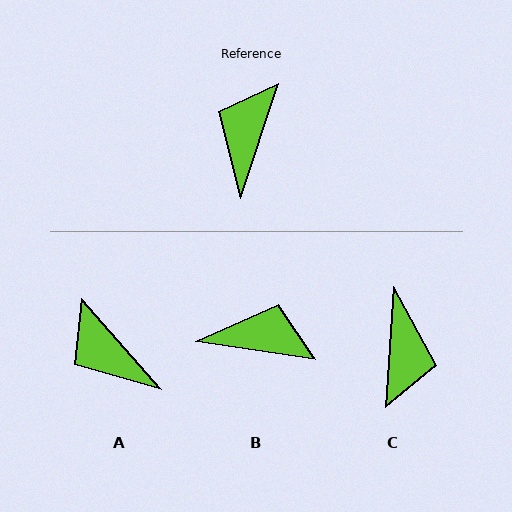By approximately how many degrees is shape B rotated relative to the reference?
Approximately 80 degrees clockwise.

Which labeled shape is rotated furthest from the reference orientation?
C, about 165 degrees away.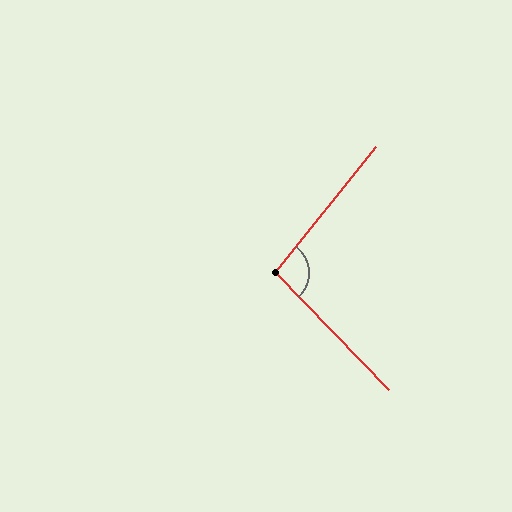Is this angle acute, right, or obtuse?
It is obtuse.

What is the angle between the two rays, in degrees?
Approximately 98 degrees.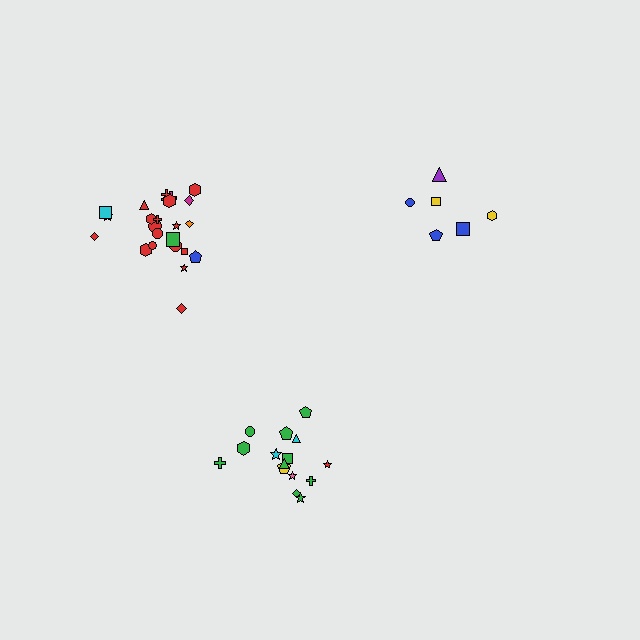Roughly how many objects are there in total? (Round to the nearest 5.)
Roughly 45 objects in total.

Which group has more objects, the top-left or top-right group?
The top-left group.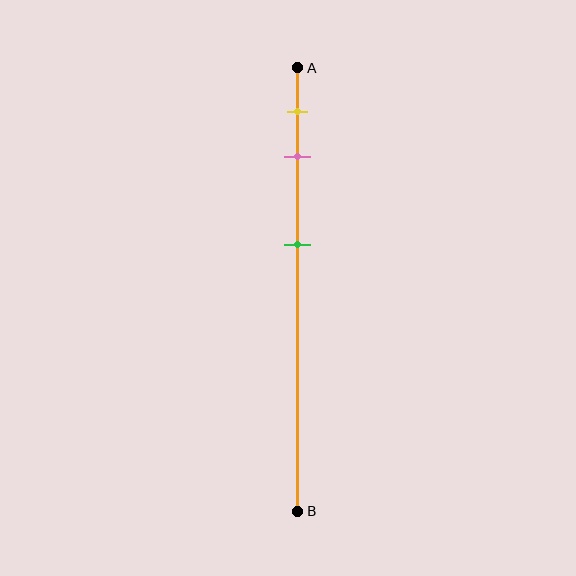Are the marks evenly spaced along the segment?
No, the marks are not evenly spaced.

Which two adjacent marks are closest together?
The yellow and pink marks are the closest adjacent pair.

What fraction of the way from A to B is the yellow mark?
The yellow mark is approximately 10% (0.1) of the way from A to B.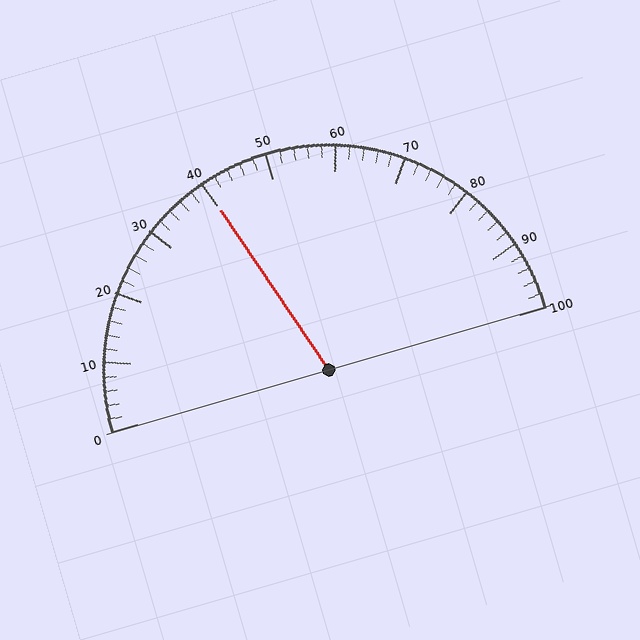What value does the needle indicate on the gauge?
The needle indicates approximately 40.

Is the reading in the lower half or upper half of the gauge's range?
The reading is in the lower half of the range (0 to 100).